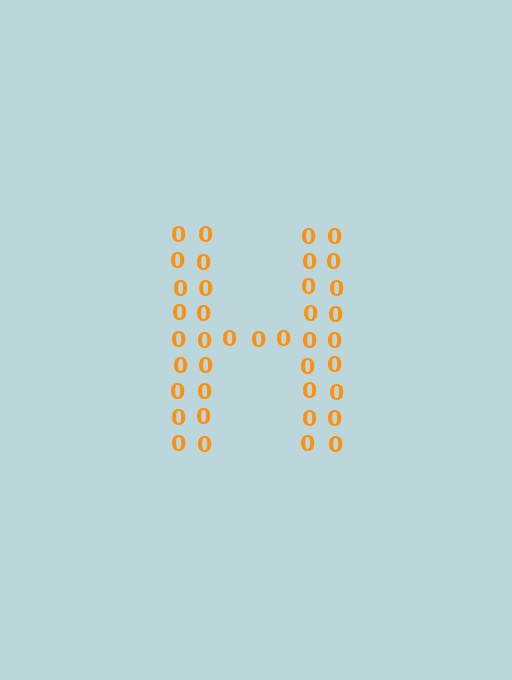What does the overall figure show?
The overall figure shows the letter H.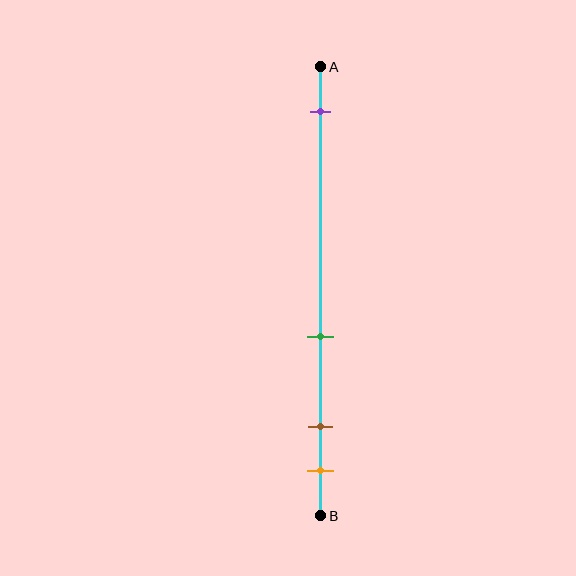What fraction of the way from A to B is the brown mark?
The brown mark is approximately 80% (0.8) of the way from A to B.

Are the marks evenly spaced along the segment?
No, the marks are not evenly spaced.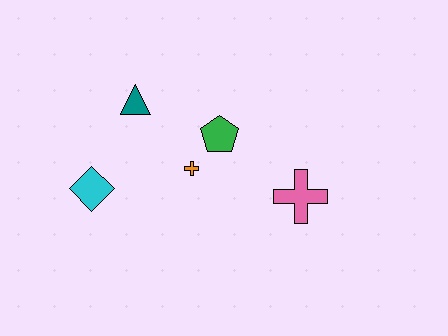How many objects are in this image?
There are 5 objects.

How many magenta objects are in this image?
There are no magenta objects.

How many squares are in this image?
There are no squares.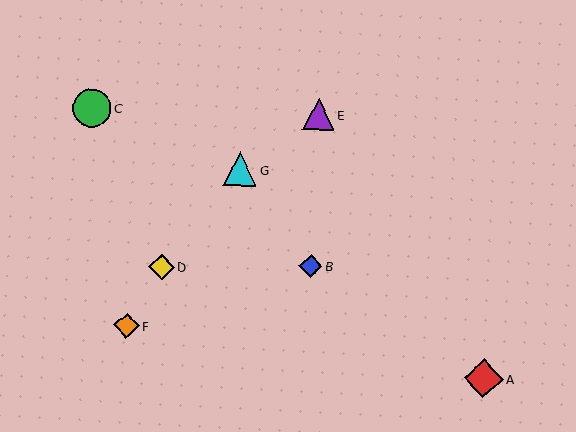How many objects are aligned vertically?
2 objects (B, E) are aligned vertically.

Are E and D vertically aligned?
No, E is at x≈319 and D is at x≈162.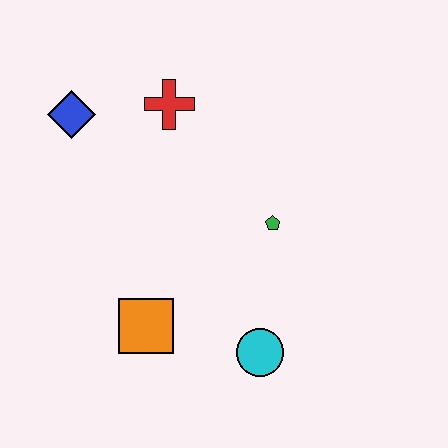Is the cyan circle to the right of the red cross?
Yes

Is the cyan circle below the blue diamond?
Yes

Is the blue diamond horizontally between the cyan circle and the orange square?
No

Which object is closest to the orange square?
The cyan circle is closest to the orange square.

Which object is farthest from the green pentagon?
The blue diamond is farthest from the green pentagon.